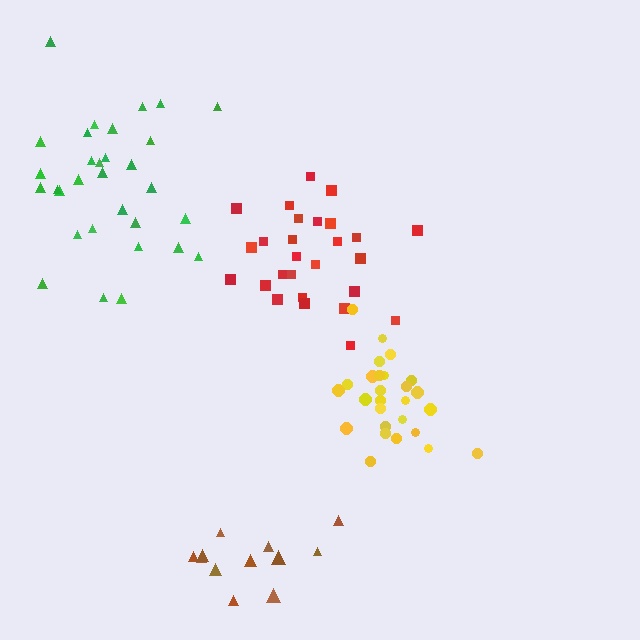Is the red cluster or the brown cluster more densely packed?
Red.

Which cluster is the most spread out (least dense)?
Green.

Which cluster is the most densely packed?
Yellow.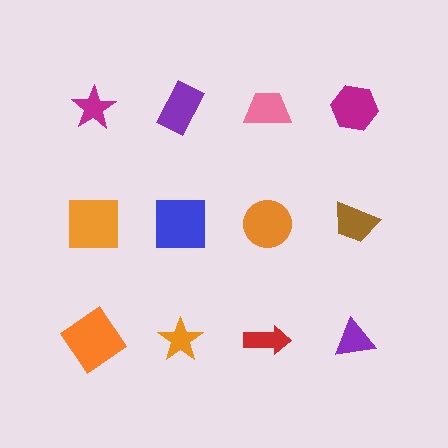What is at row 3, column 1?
An orange diamond.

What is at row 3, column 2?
An orange star.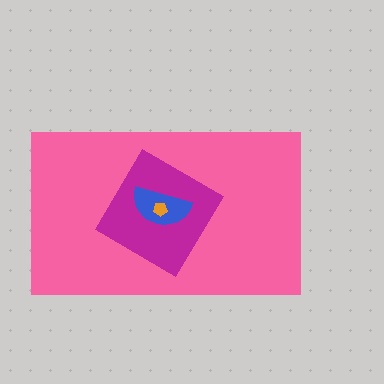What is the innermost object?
The orange pentagon.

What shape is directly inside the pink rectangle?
The magenta diamond.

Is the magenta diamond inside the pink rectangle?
Yes.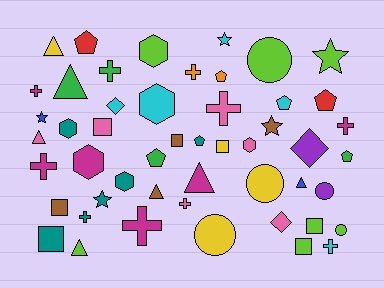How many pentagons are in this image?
There are 7 pentagons.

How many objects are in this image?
There are 50 objects.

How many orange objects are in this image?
There are 2 orange objects.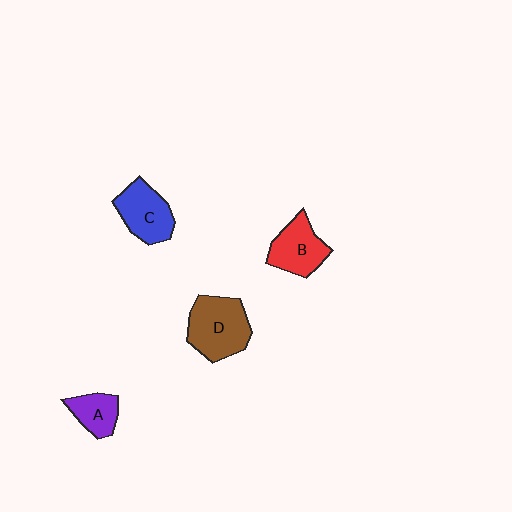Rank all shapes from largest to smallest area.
From largest to smallest: D (brown), C (blue), B (red), A (purple).